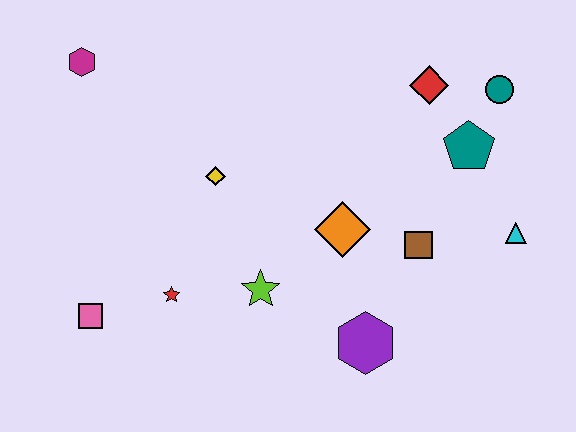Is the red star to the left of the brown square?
Yes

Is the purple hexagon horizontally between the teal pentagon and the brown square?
No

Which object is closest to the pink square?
The red star is closest to the pink square.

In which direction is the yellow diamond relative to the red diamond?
The yellow diamond is to the left of the red diamond.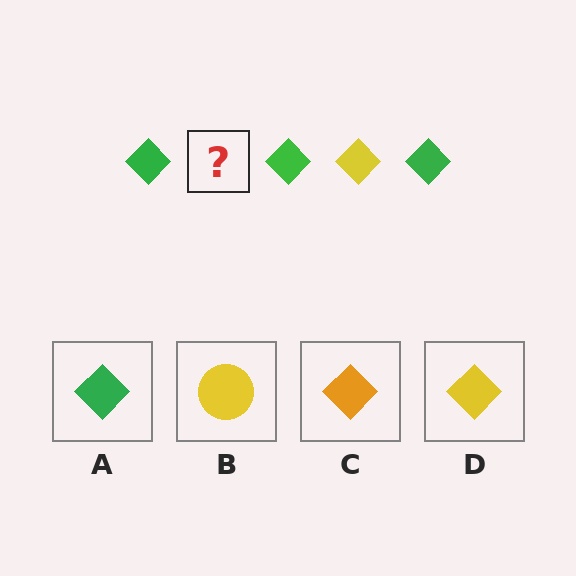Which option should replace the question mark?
Option D.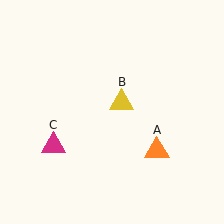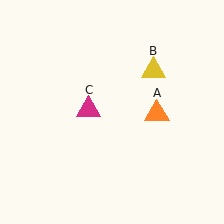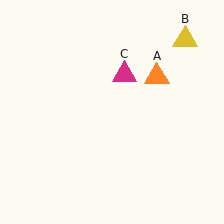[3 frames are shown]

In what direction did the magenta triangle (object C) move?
The magenta triangle (object C) moved up and to the right.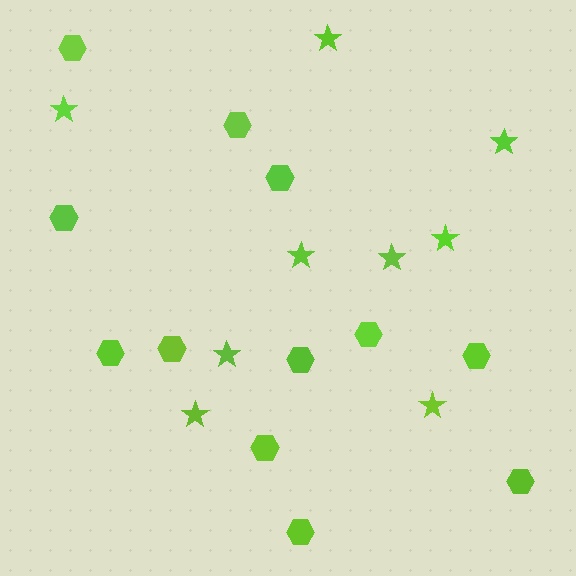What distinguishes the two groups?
There are 2 groups: one group of stars (9) and one group of hexagons (12).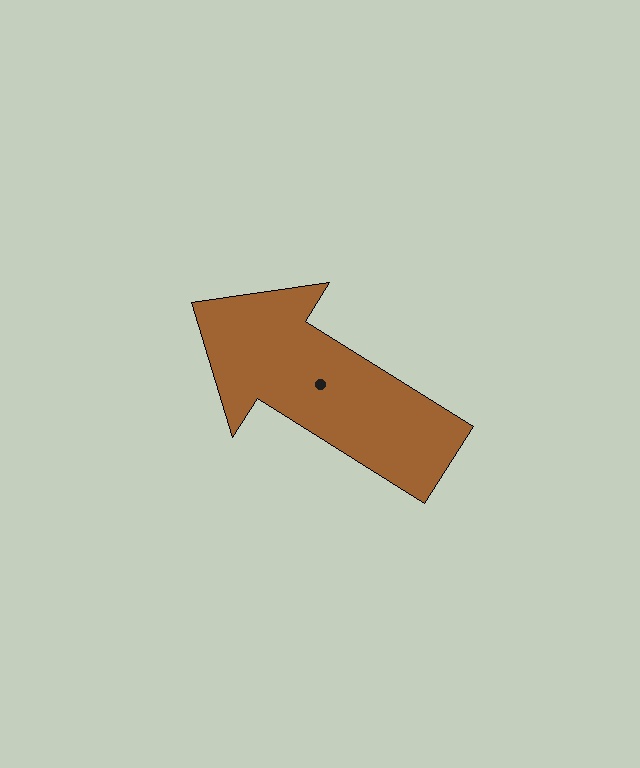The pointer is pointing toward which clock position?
Roughly 10 o'clock.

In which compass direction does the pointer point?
Northwest.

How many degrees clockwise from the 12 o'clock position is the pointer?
Approximately 302 degrees.